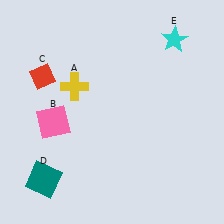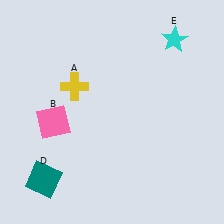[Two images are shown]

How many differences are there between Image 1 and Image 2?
There is 1 difference between the two images.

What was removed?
The red diamond (C) was removed in Image 2.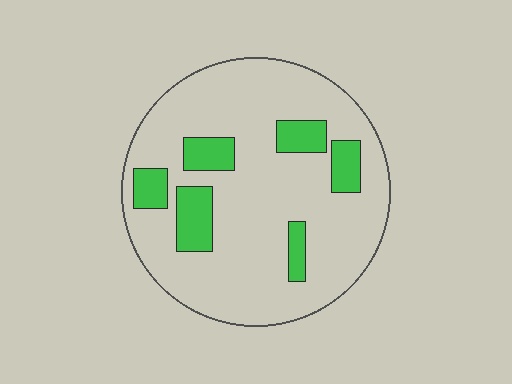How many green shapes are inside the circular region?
6.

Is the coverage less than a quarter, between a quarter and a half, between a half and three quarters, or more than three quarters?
Less than a quarter.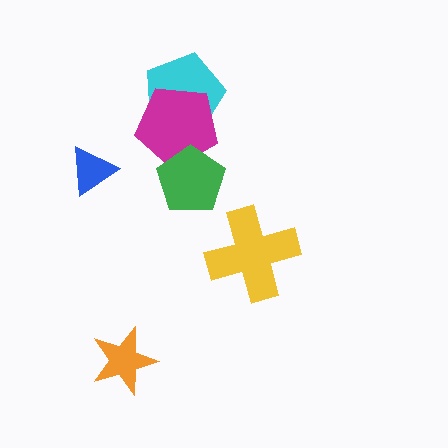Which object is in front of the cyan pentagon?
The magenta pentagon is in front of the cyan pentagon.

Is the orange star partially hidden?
No, no other shape covers it.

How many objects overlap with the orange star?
0 objects overlap with the orange star.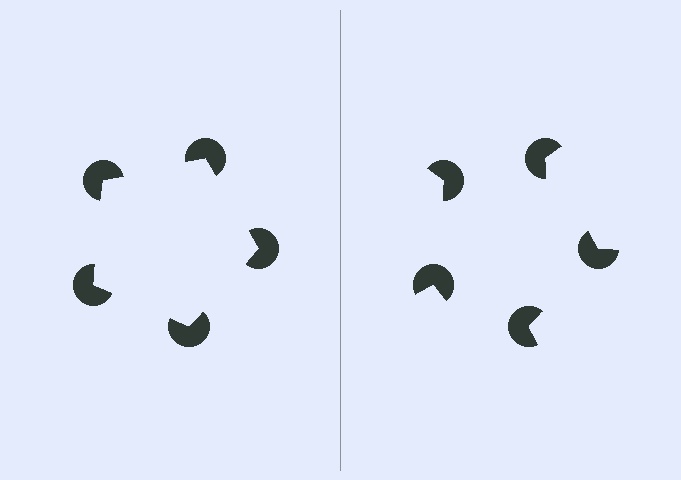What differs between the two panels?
The pac-man discs are positioned identically on both sides; only the wedge orientations differ. On the left they align to a pentagon; on the right they are misaligned.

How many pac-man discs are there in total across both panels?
10 — 5 on each side.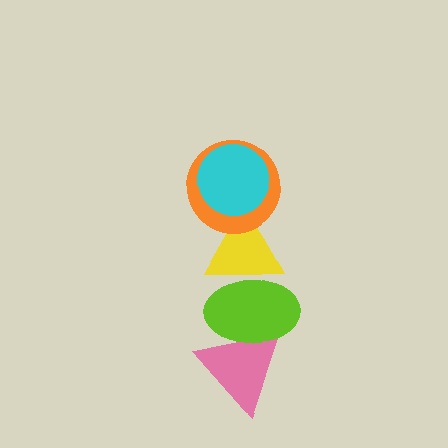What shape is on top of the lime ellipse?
The yellow triangle is on top of the lime ellipse.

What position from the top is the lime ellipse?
The lime ellipse is 4th from the top.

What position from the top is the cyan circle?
The cyan circle is 1st from the top.